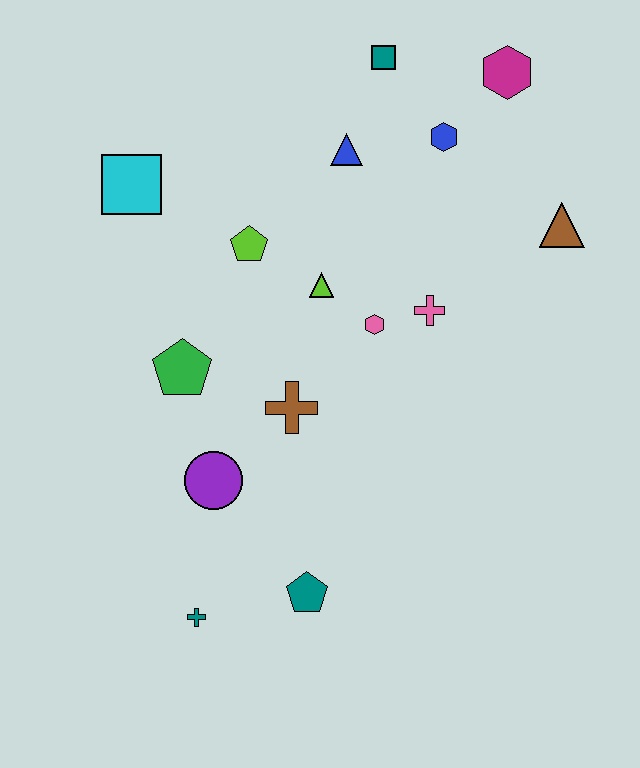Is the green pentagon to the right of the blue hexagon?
No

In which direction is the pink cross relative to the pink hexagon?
The pink cross is to the right of the pink hexagon.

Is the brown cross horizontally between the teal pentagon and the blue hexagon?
No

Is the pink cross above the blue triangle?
No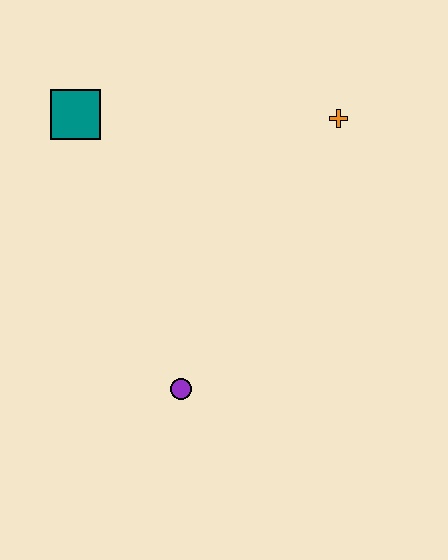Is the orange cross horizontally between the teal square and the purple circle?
No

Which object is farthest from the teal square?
The purple circle is farthest from the teal square.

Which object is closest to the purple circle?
The teal square is closest to the purple circle.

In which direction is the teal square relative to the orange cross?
The teal square is to the left of the orange cross.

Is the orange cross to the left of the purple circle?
No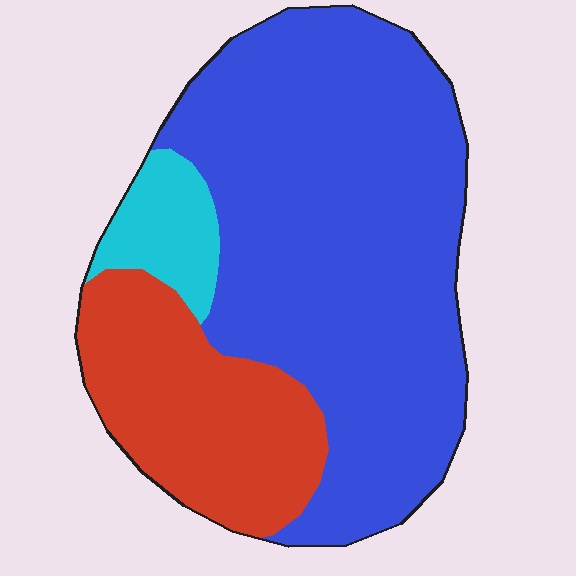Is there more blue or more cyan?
Blue.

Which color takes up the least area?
Cyan, at roughly 10%.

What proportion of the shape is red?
Red covers roughly 25% of the shape.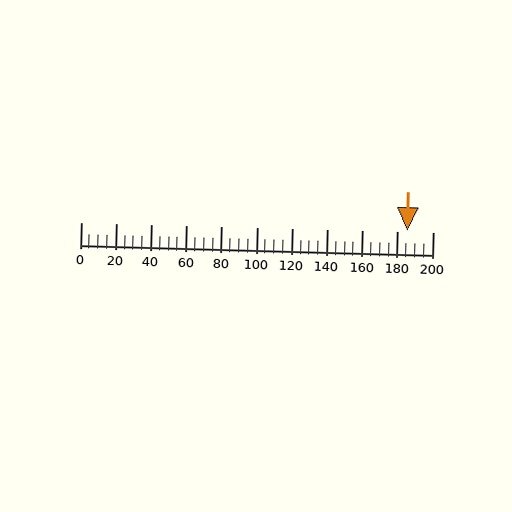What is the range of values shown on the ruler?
The ruler shows values from 0 to 200.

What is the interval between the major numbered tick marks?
The major tick marks are spaced 20 units apart.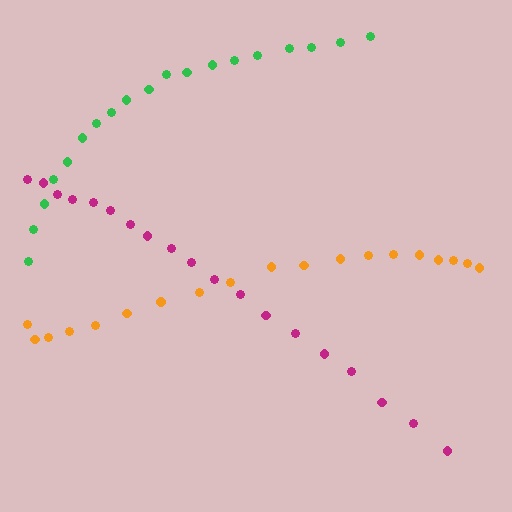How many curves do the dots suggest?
There are 3 distinct paths.